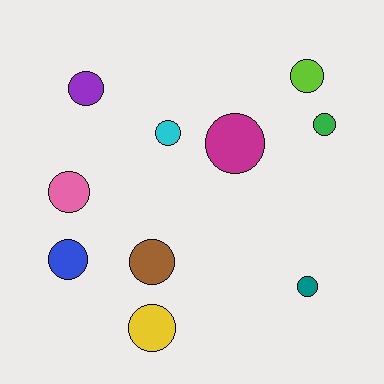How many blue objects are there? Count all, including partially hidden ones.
There is 1 blue object.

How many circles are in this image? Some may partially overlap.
There are 10 circles.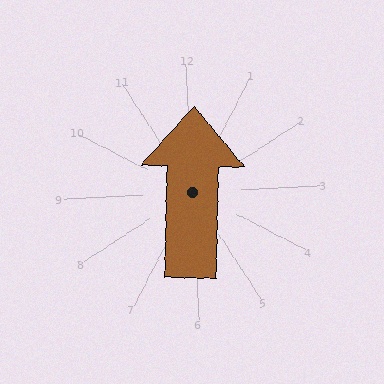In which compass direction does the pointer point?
North.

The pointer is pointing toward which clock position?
Roughly 12 o'clock.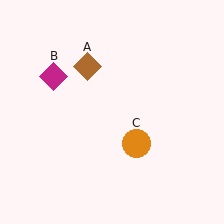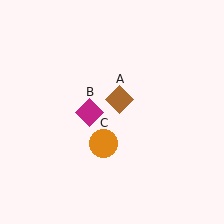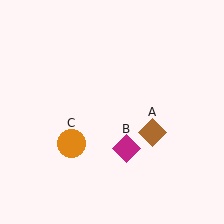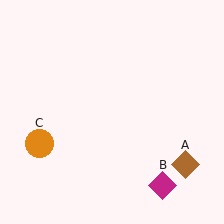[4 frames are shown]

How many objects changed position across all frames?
3 objects changed position: brown diamond (object A), magenta diamond (object B), orange circle (object C).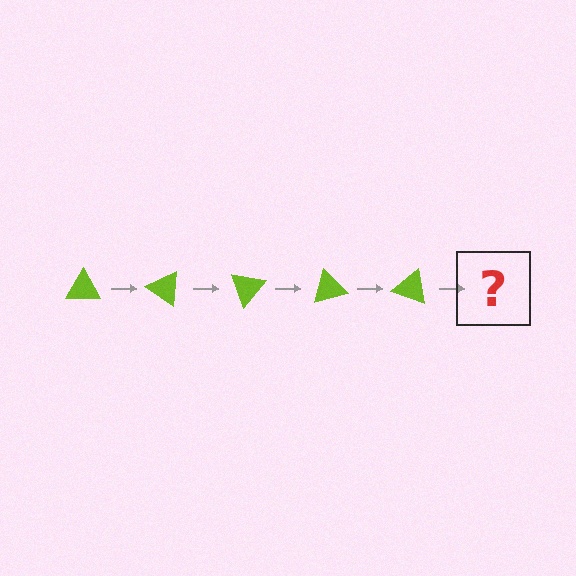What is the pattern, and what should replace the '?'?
The pattern is that the triangle rotates 35 degrees each step. The '?' should be a lime triangle rotated 175 degrees.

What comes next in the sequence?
The next element should be a lime triangle rotated 175 degrees.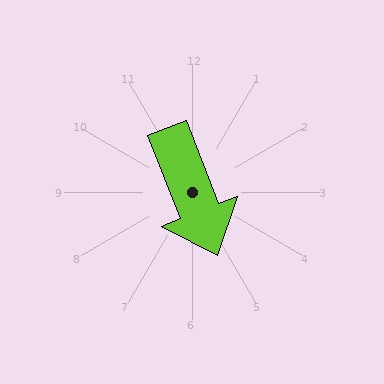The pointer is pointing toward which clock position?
Roughly 5 o'clock.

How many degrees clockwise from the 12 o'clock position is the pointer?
Approximately 159 degrees.